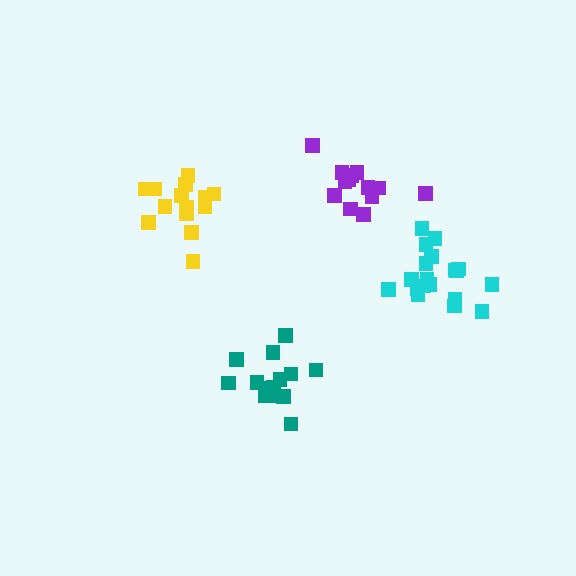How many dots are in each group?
Group 1: 15 dots, Group 2: 14 dots, Group 3: 19 dots, Group 4: 13 dots (61 total).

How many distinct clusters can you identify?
There are 4 distinct clusters.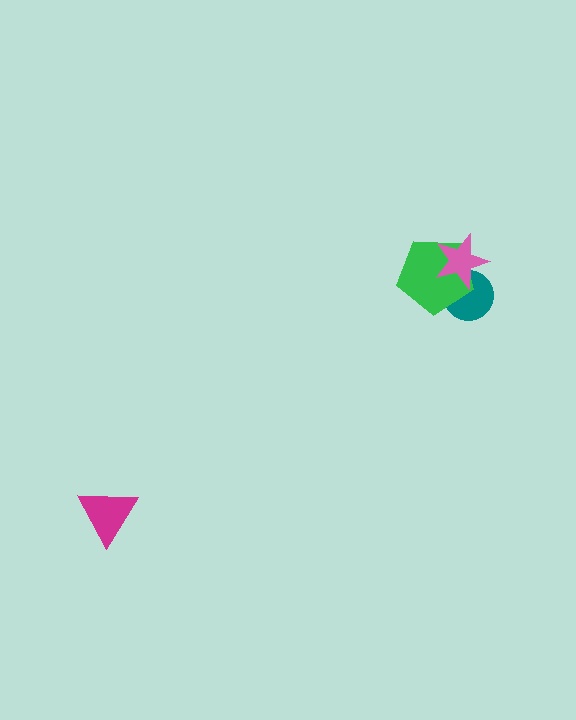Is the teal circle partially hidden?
Yes, it is partially covered by another shape.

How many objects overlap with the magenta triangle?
0 objects overlap with the magenta triangle.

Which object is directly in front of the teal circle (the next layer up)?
The green pentagon is directly in front of the teal circle.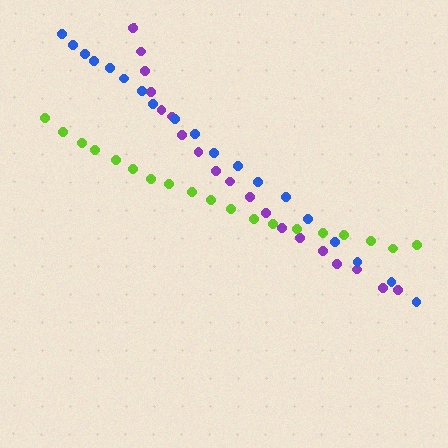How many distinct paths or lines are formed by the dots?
There are 3 distinct paths.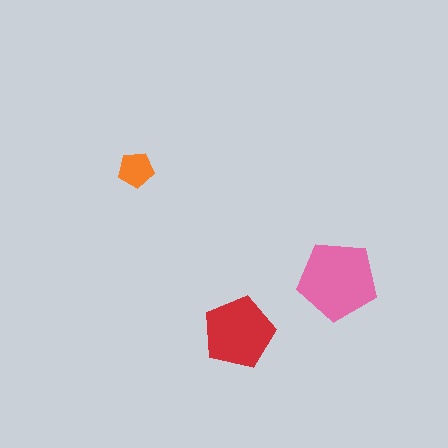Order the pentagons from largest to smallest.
the pink one, the red one, the orange one.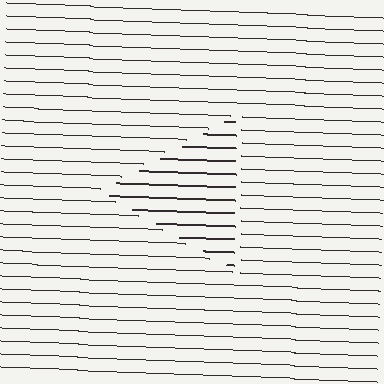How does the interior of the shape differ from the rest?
The interior of the shape contains the same grating, shifted by half a period — the contour is defined by the phase discontinuity where line-ends from the inner and outer gratings abut.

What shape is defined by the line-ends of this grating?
An illusory triangle. The interior of the shape contains the same grating, shifted by half a period — the contour is defined by the phase discontinuity where line-ends from the inner and outer gratings abut.